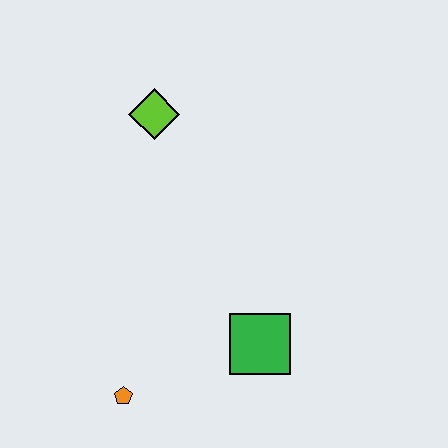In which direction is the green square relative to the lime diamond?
The green square is below the lime diamond.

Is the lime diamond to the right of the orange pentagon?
Yes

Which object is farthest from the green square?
The lime diamond is farthest from the green square.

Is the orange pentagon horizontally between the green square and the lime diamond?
No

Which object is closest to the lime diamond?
The green square is closest to the lime diamond.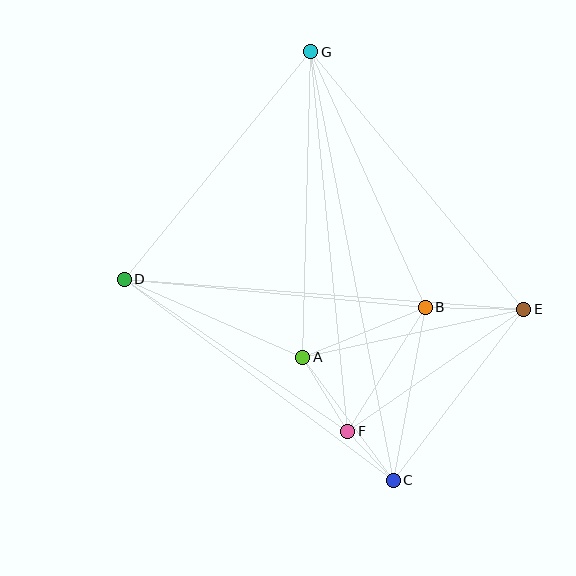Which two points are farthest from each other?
Points C and G are farthest from each other.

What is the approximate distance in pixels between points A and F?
The distance between A and F is approximately 87 pixels.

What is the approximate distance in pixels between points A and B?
The distance between A and B is approximately 133 pixels.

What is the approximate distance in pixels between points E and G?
The distance between E and G is approximately 334 pixels.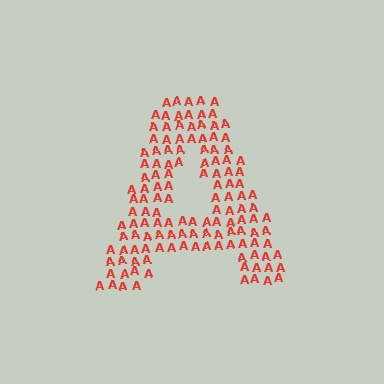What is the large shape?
The large shape is the letter A.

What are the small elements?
The small elements are letter A's.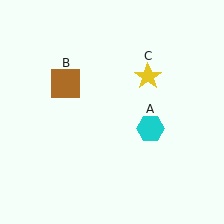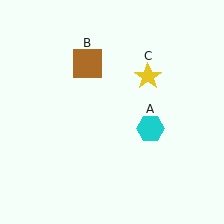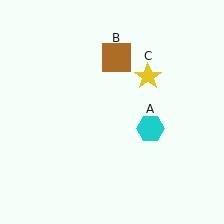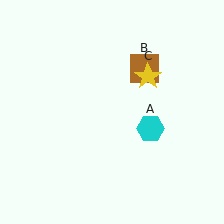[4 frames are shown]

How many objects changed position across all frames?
1 object changed position: brown square (object B).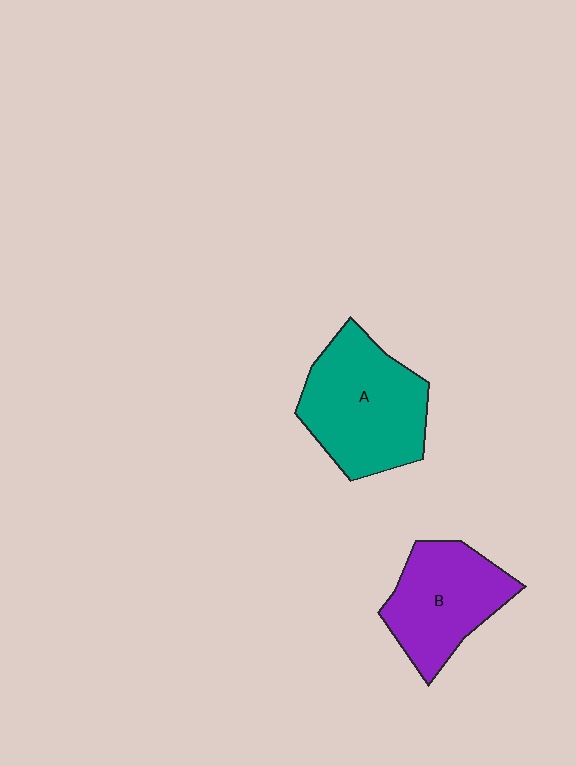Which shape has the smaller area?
Shape B (purple).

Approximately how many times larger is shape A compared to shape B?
Approximately 1.2 times.